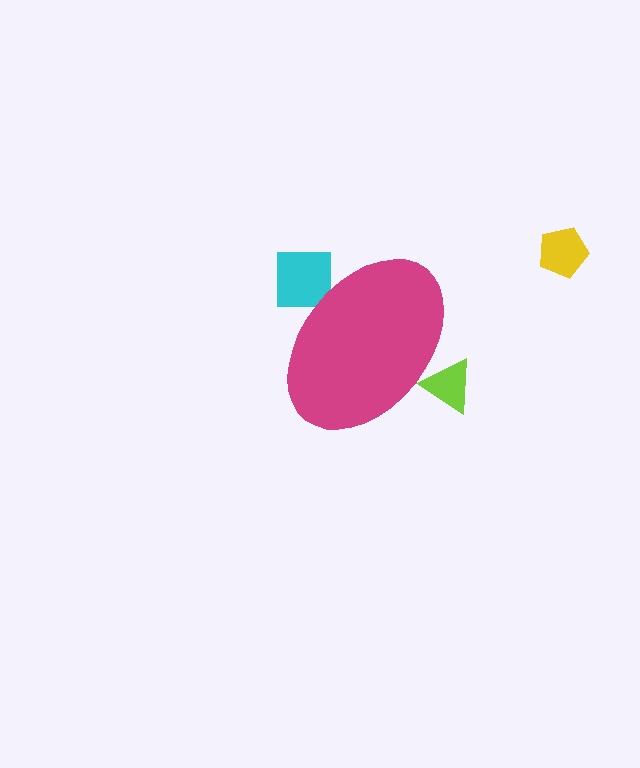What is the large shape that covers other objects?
A magenta ellipse.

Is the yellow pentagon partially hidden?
No, the yellow pentagon is fully visible.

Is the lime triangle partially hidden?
Yes, the lime triangle is partially hidden behind the magenta ellipse.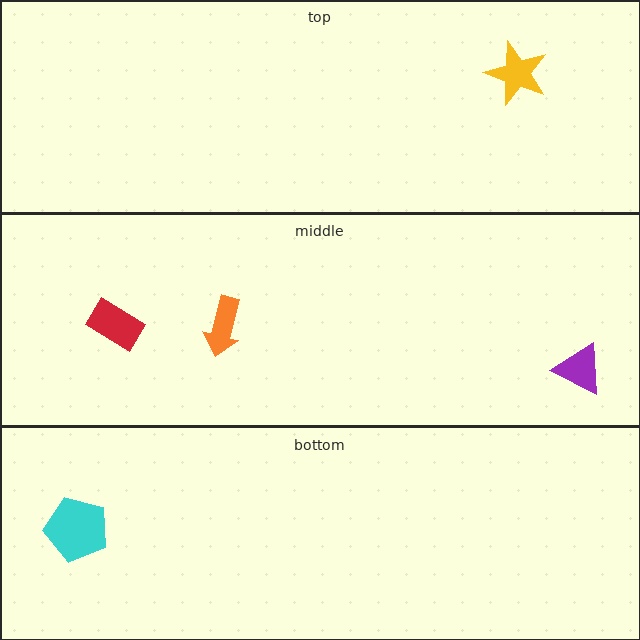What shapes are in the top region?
The yellow star.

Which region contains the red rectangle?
The middle region.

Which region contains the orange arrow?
The middle region.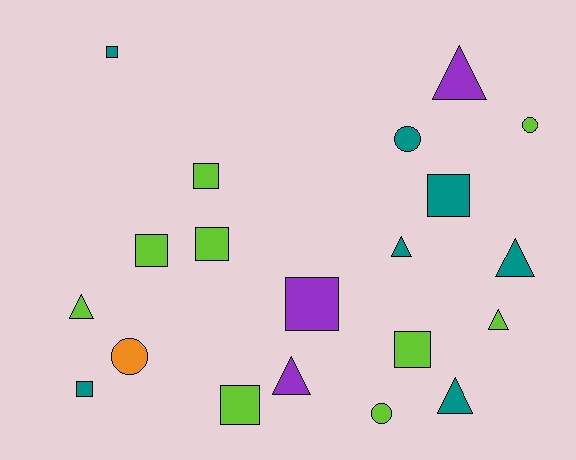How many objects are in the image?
There are 20 objects.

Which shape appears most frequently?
Square, with 9 objects.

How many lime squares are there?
There are 5 lime squares.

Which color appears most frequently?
Lime, with 9 objects.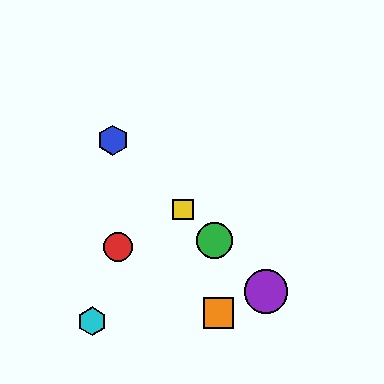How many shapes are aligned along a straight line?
4 shapes (the blue hexagon, the green circle, the yellow square, the purple circle) are aligned along a straight line.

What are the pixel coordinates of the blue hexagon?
The blue hexagon is at (113, 140).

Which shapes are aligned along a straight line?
The blue hexagon, the green circle, the yellow square, the purple circle are aligned along a straight line.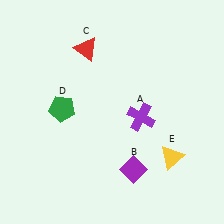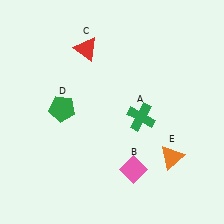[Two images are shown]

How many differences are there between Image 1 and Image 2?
There are 3 differences between the two images.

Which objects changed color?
A changed from purple to green. B changed from purple to pink. E changed from yellow to orange.